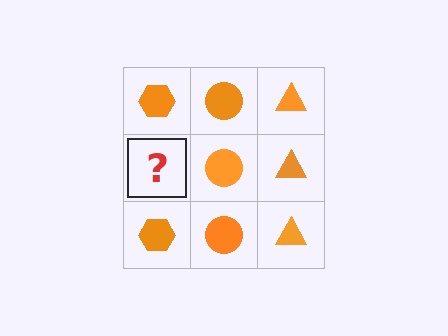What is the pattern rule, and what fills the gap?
The rule is that each column has a consistent shape. The gap should be filled with an orange hexagon.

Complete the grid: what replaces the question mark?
The question mark should be replaced with an orange hexagon.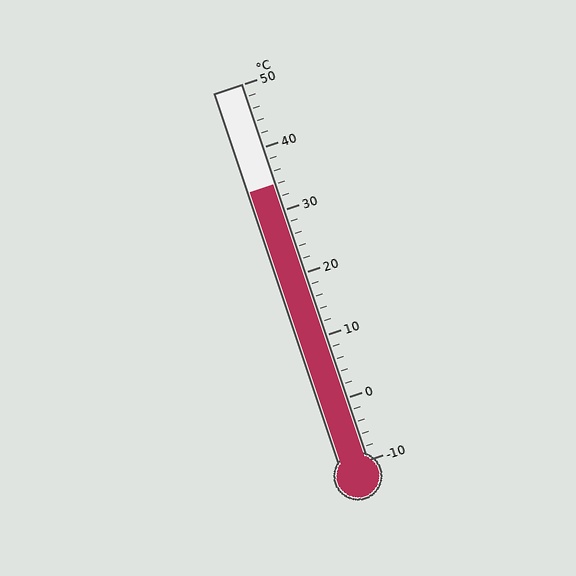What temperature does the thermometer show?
The thermometer shows approximately 34°C.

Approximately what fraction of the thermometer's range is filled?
The thermometer is filled to approximately 75% of its range.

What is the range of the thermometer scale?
The thermometer scale ranges from -10°C to 50°C.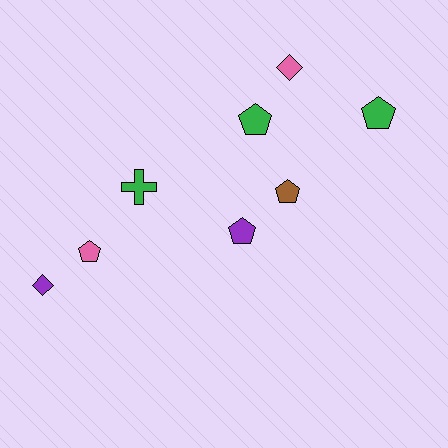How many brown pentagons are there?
There is 1 brown pentagon.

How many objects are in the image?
There are 8 objects.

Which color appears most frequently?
Green, with 3 objects.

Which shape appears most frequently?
Pentagon, with 5 objects.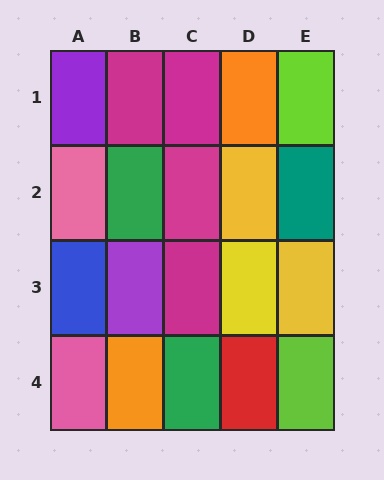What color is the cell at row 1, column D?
Orange.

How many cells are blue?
1 cell is blue.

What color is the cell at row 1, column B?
Magenta.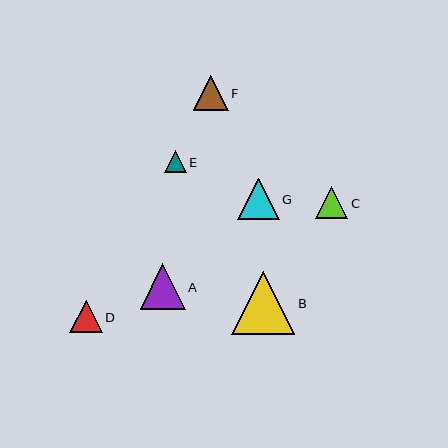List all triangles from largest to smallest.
From largest to smallest: B, A, G, F, C, D, E.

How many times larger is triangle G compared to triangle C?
Triangle G is approximately 1.3 times the size of triangle C.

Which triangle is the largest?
Triangle B is the largest with a size of approximately 63 pixels.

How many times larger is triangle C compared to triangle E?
Triangle C is approximately 1.5 times the size of triangle E.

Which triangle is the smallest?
Triangle E is the smallest with a size of approximately 22 pixels.